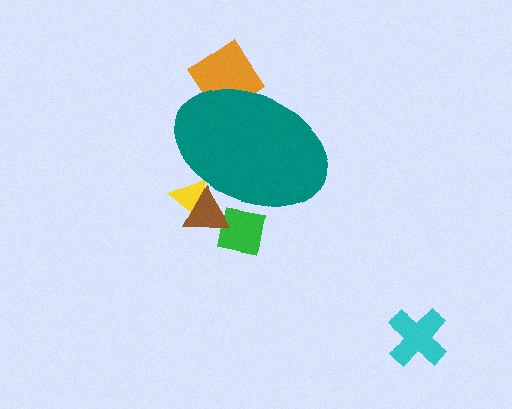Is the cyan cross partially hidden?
No, the cyan cross is fully visible.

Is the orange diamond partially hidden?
Yes, the orange diamond is partially hidden behind the teal ellipse.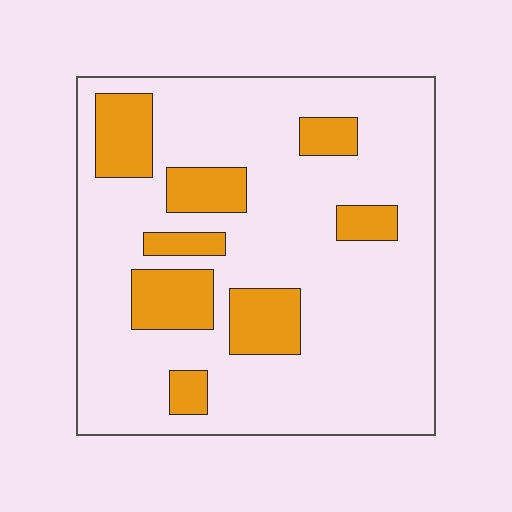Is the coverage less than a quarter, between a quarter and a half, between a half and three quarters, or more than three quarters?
Less than a quarter.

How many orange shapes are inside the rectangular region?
8.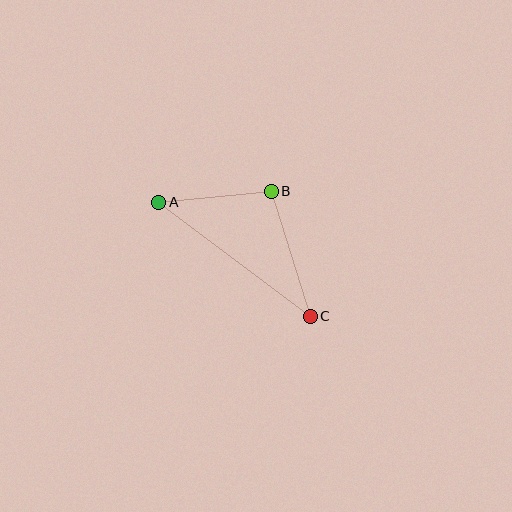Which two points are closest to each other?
Points A and B are closest to each other.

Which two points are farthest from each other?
Points A and C are farthest from each other.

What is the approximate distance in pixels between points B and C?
The distance between B and C is approximately 131 pixels.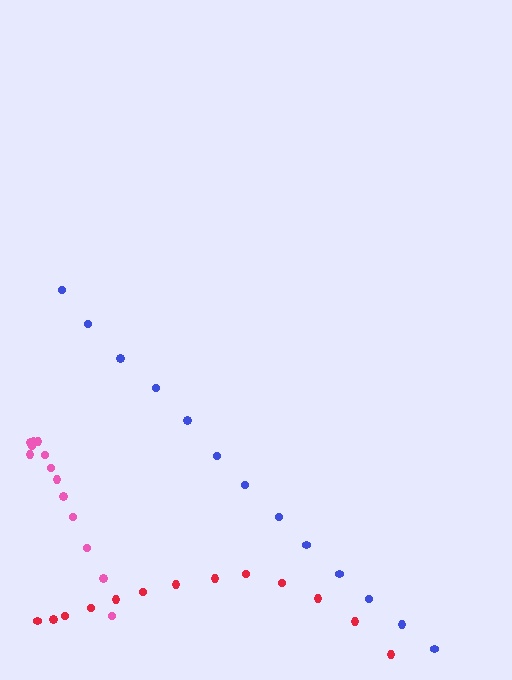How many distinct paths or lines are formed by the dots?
There are 3 distinct paths.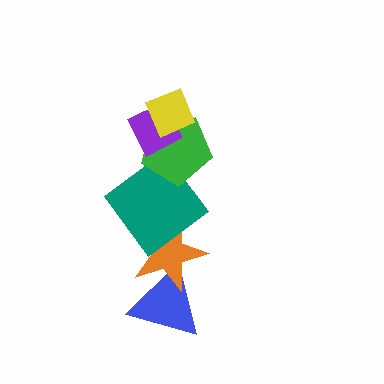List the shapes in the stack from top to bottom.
From top to bottom: the yellow diamond, the purple diamond, the green pentagon, the teal diamond, the orange star, the blue triangle.